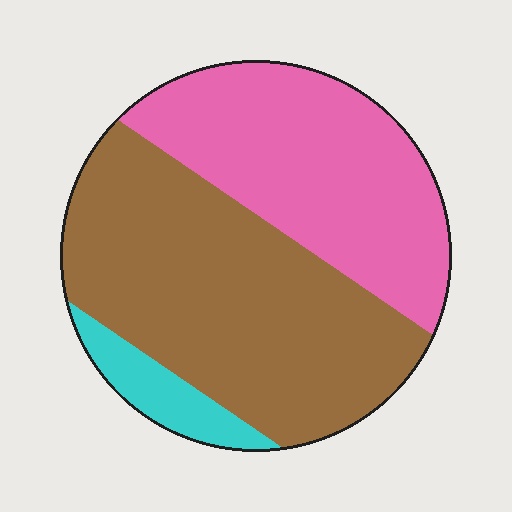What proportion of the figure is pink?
Pink covers about 40% of the figure.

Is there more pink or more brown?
Brown.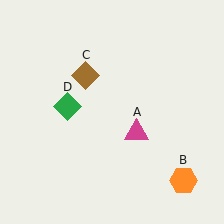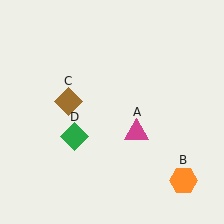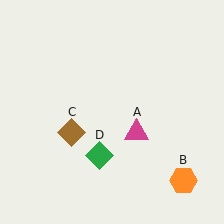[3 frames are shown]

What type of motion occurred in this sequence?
The brown diamond (object C), green diamond (object D) rotated counterclockwise around the center of the scene.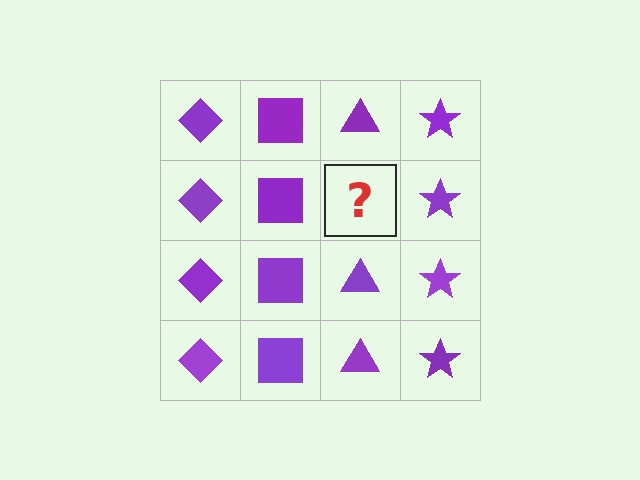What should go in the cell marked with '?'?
The missing cell should contain a purple triangle.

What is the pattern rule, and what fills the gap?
The rule is that each column has a consistent shape. The gap should be filled with a purple triangle.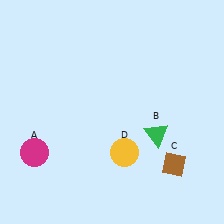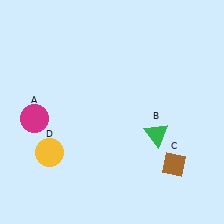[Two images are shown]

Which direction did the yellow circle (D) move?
The yellow circle (D) moved left.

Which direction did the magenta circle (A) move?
The magenta circle (A) moved up.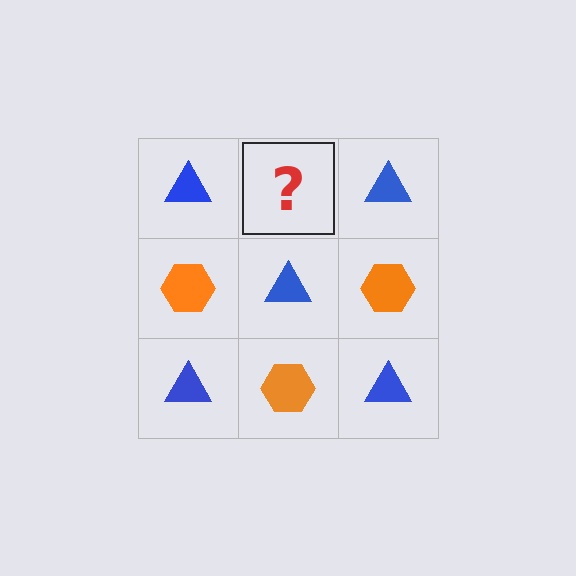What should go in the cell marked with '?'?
The missing cell should contain an orange hexagon.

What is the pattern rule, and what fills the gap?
The rule is that it alternates blue triangle and orange hexagon in a checkerboard pattern. The gap should be filled with an orange hexagon.